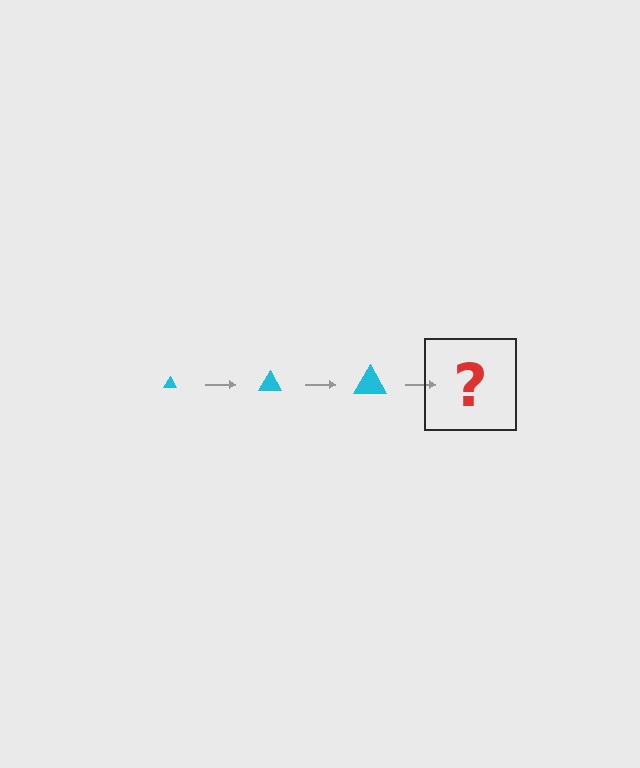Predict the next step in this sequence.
The next step is a cyan triangle, larger than the previous one.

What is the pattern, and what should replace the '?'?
The pattern is that the triangle gets progressively larger each step. The '?' should be a cyan triangle, larger than the previous one.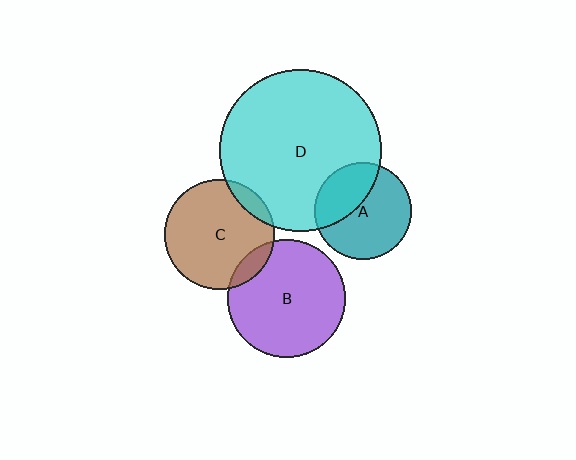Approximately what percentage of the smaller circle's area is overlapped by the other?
Approximately 10%.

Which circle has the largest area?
Circle D (cyan).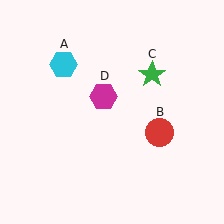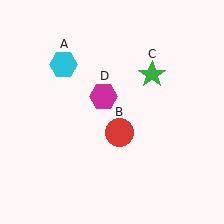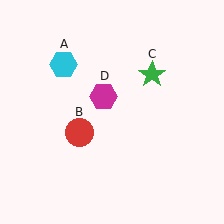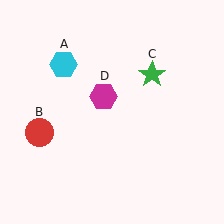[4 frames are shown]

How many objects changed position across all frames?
1 object changed position: red circle (object B).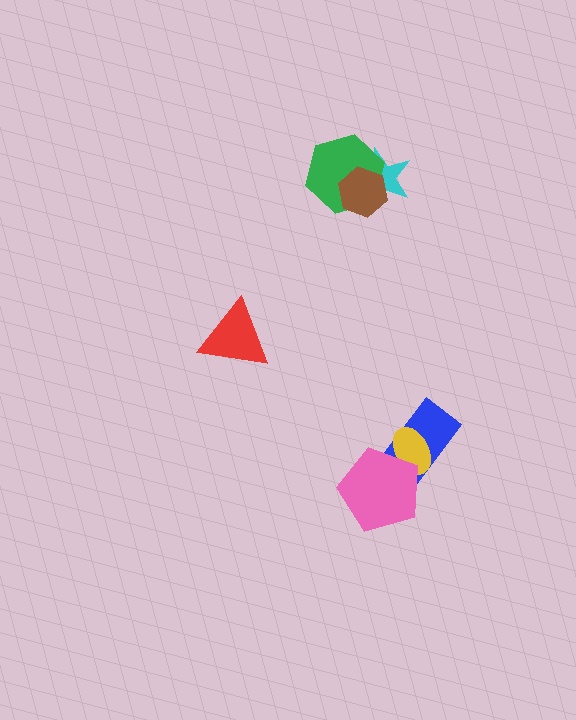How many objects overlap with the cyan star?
2 objects overlap with the cyan star.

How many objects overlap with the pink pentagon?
2 objects overlap with the pink pentagon.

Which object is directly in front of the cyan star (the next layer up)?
The green hexagon is directly in front of the cyan star.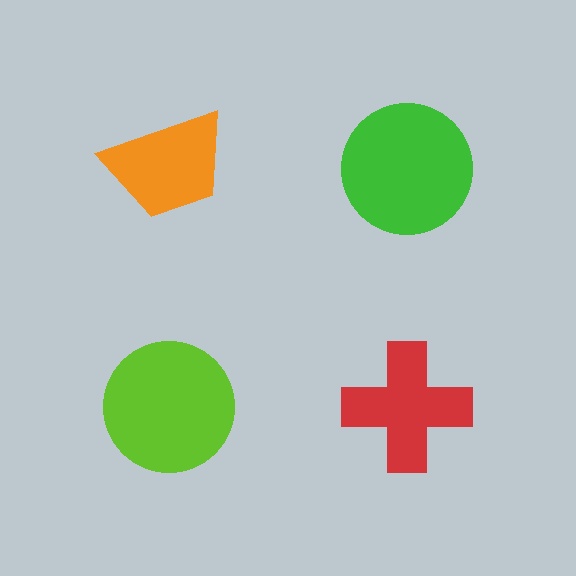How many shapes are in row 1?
2 shapes.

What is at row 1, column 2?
A green circle.